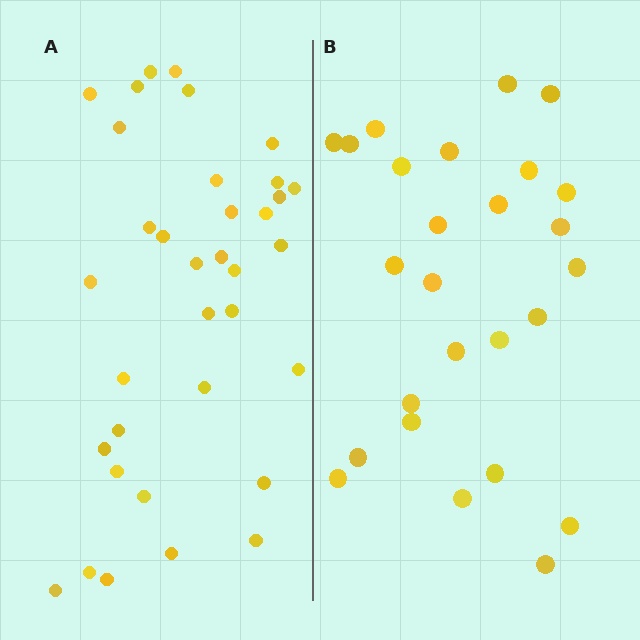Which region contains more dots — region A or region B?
Region A (the left region) has more dots.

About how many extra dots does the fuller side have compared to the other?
Region A has roughly 8 or so more dots than region B.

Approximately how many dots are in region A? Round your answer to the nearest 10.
About 40 dots. (The exact count is 35, which rounds to 40.)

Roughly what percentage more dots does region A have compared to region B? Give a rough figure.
About 35% more.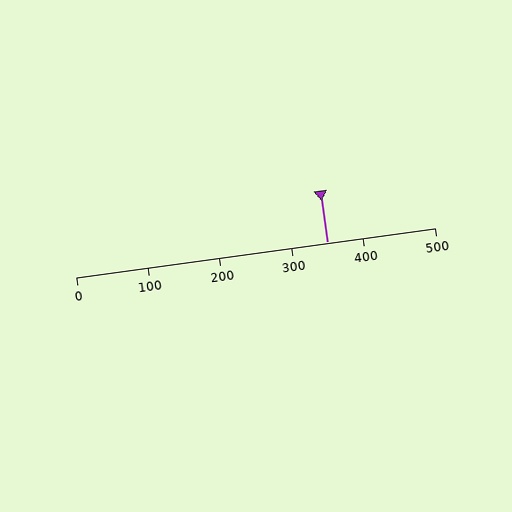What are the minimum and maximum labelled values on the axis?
The axis runs from 0 to 500.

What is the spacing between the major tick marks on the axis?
The major ticks are spaced 100 apart.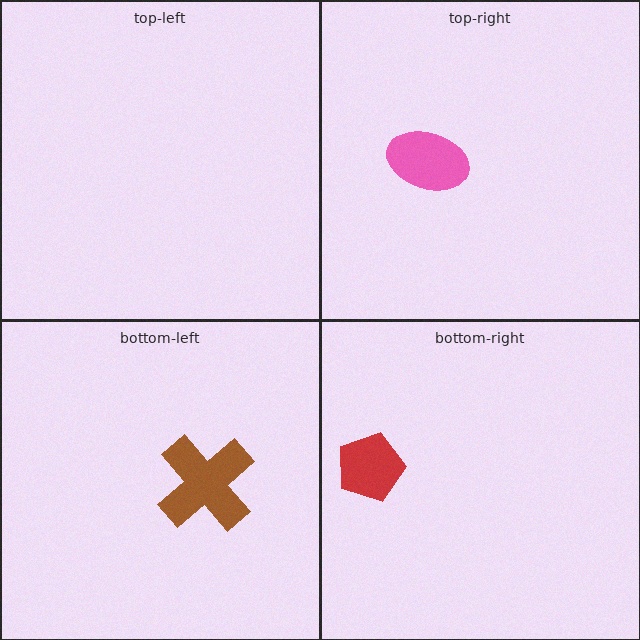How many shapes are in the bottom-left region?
1.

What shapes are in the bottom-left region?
The brown cross.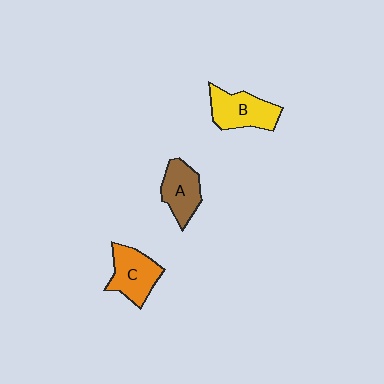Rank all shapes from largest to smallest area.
From largest to smallest: B (yellow), C (orange), A (brown).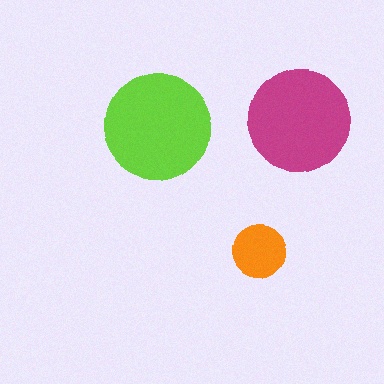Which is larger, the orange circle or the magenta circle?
The magenta one.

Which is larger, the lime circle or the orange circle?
The lime one.